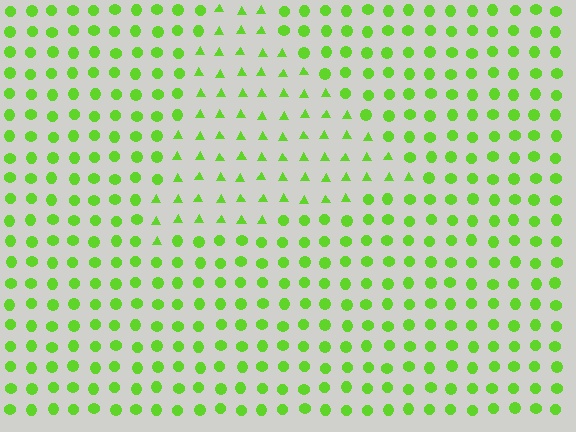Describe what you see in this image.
The image is filled with small lime elements arranged in a uniform grid. A triangle-shaped region contains triangles, while the surrounding area contains circles. The boundary is defined purely by the change in element shape.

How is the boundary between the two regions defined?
The boundary is defined by a change in element shape: triangles inside vs. circles outside. All elements share the same color and spacing.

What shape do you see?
I see a triangle.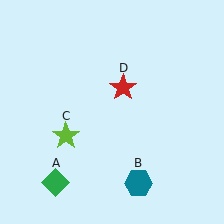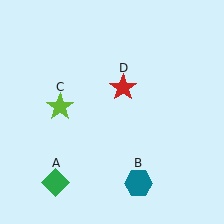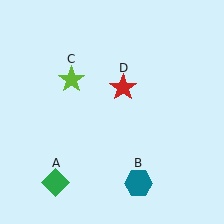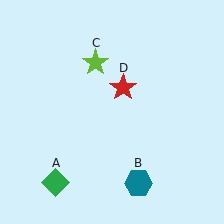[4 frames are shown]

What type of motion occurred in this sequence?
The lime star (object C) rotated clockwise around the center of the scene.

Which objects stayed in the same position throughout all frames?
Green diamond (object A) and teal hexagon (object B) and red star (object D) remained stationary.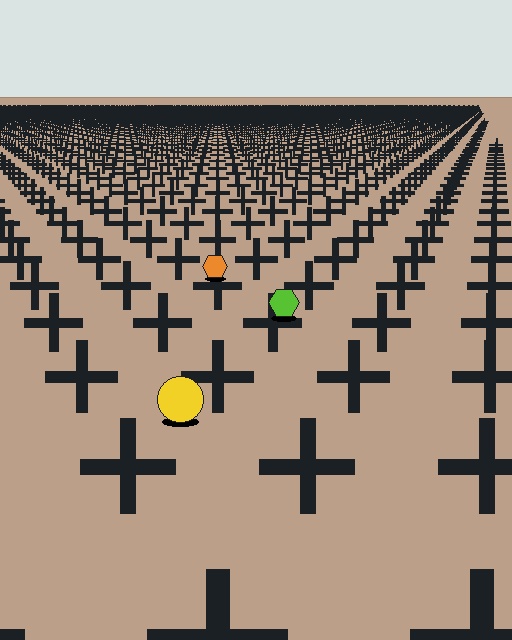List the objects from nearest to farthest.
From nearest to farthest: the yellow circle, the lime hexagon, the orange hexagon.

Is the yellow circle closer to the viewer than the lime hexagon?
Yes. The yellow circle is closer — you can tell from the texture gradient: the ground texture is coarser near it.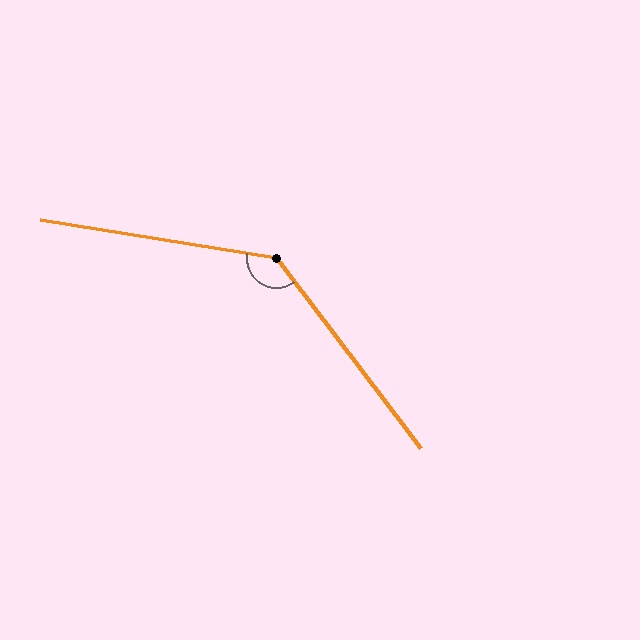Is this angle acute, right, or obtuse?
It is obtuse.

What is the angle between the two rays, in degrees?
Approximately 136 degrees.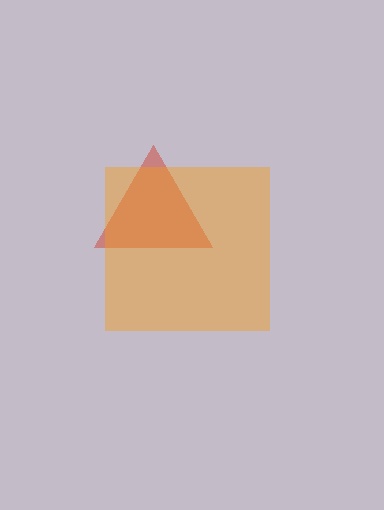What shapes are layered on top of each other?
The layered shapes are: a red triangle, an orange square.